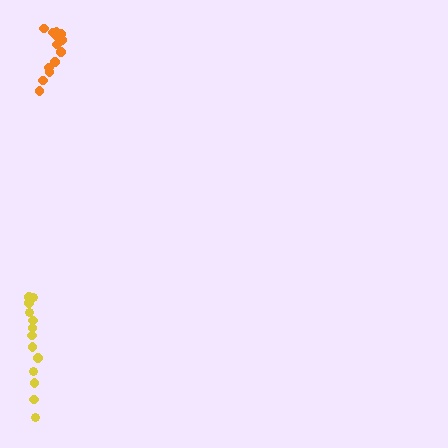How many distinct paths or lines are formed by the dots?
There are 2 distinct paths.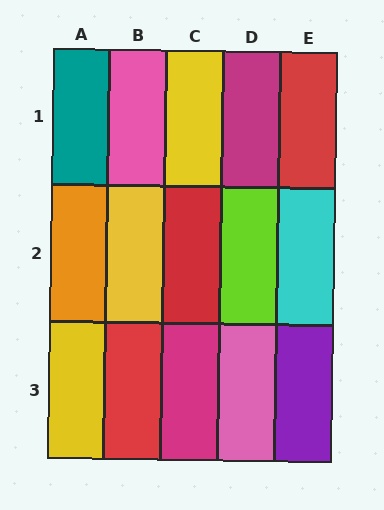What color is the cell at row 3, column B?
Red.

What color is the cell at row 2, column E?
Cyan.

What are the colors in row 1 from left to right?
Teal, pink, yellow, magenta, red.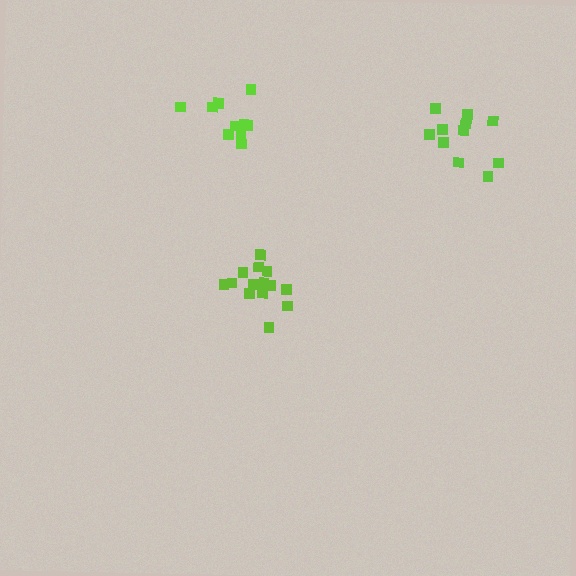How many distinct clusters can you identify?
There are 3 distinct clusters.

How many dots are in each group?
Group 1: 10 dots, Group 2: 12 dots, Group 3: 14 dots (36 total).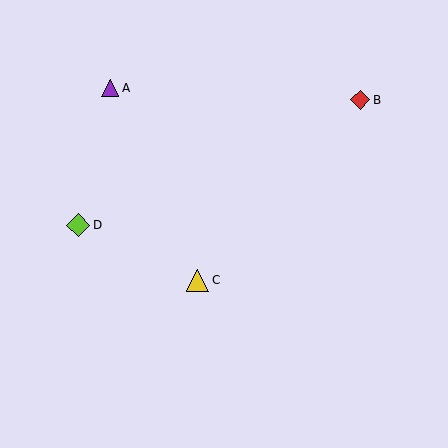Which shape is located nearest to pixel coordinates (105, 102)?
The purple triangle (labeled A) at (110, 88) is nearest to that location.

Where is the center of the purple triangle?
The center of the purple triangle is at (110, 88).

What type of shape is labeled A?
Shape A is a purple triangle.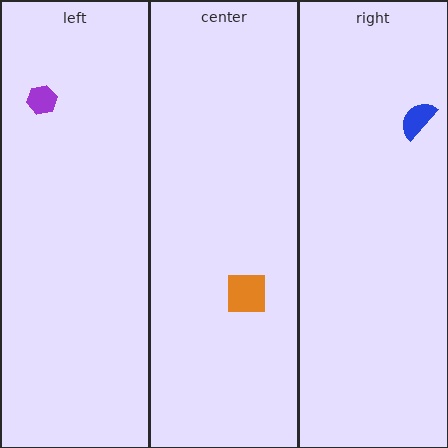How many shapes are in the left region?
1.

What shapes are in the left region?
The purple hexagon.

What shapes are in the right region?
The blue semicircle.